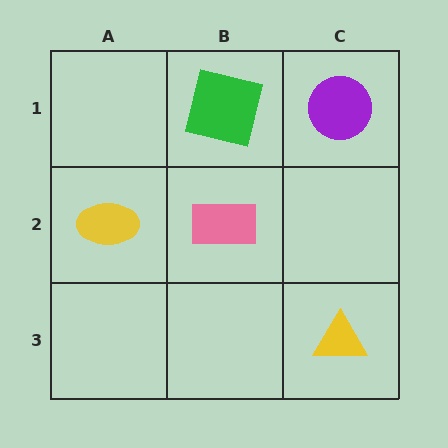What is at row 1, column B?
A green square.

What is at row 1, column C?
A purple circle.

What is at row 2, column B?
A pink rectangle.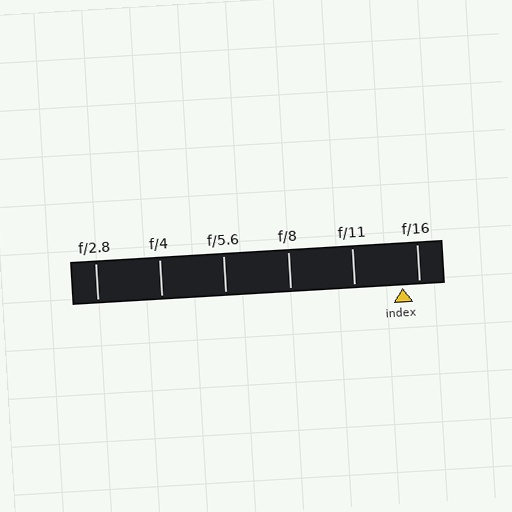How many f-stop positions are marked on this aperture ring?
There are 6 f-stop positions marked.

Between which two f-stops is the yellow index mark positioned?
The index mark is between f/11 and f/16.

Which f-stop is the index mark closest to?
The index mark is closest to f/16.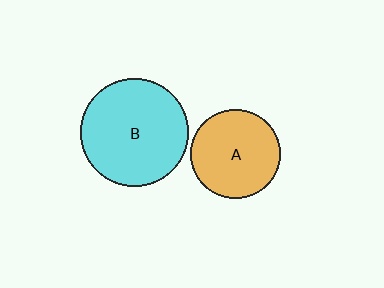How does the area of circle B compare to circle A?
Approximately 1.5 times.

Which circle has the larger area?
Circle B (cyan).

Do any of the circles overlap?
No, none of the circles overlap.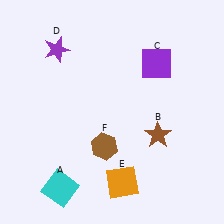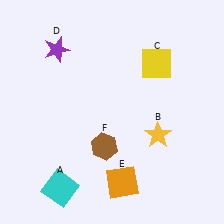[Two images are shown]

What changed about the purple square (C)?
In Image 1, C is purple. In Image 2, it changed to yellow.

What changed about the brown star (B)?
In Image 1, B is brown. In Image 2, it changed to yellow.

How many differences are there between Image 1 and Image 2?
There are 2 differences between the two images.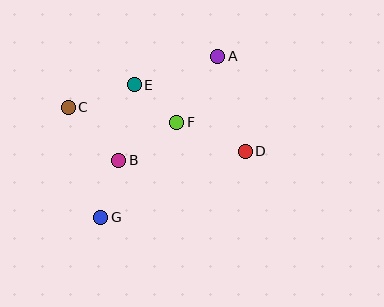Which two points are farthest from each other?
Points A and G are farthest from each other.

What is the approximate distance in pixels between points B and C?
The distance between B and C is approximately 73 pixels.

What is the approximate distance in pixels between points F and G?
The distance between F and G is approximately 122 pixels.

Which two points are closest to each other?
Points E and F are closest to each other.